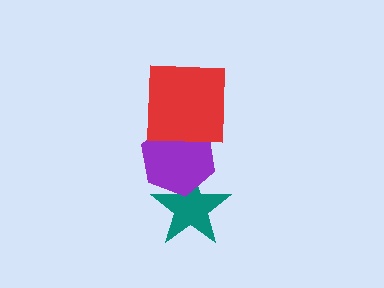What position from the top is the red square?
The red square is 1st from the top.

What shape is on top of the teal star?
The purple hexagon is on top of the teal star.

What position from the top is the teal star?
The teal star is 3rd from the top.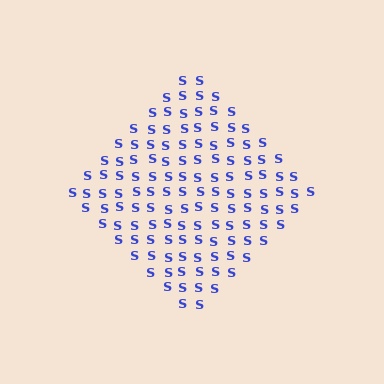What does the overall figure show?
The overall figure shows a diamond.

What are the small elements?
The small elements are letter S's.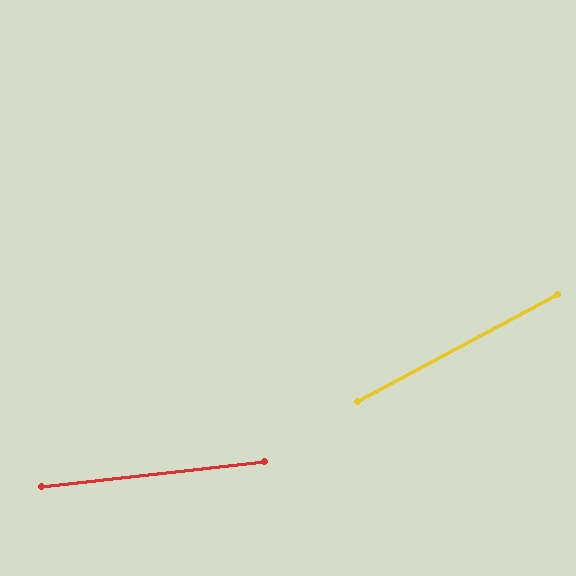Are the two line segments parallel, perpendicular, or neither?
Neither parallel nor perpendicular — they differ by about 22°.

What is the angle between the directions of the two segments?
Approximately 22 degrees.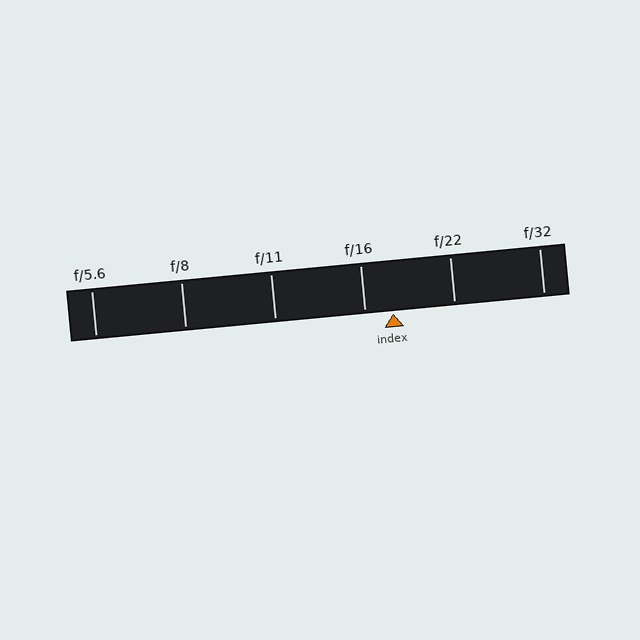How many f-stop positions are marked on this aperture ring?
There are 6 f-stop positions marked.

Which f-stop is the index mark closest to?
The index mark is closest to f/16.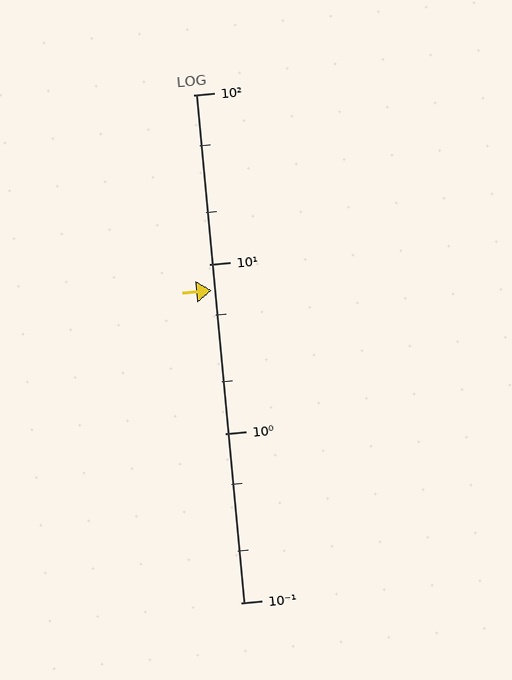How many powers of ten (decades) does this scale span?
The scale spans 3 decades, from 0.1 to 100.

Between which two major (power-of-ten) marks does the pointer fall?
The pointer is between 1 and 10.